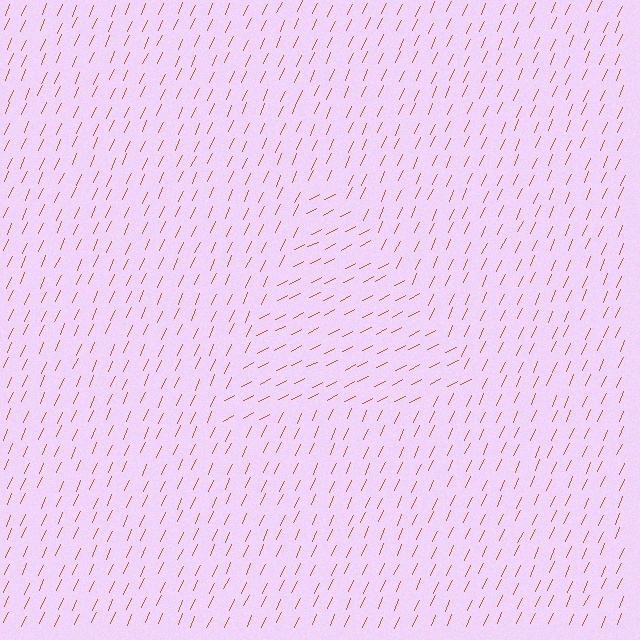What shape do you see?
I see a triangle.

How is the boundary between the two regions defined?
The boundary is defined purely by a change in line orientation (approximately 39 degrees difference). All lines are the same color and thickness.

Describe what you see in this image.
The image is filled with small brown line segments. A triangle region in the image has lines oriented differently from the surrounding lines, creating a visible texture boundary.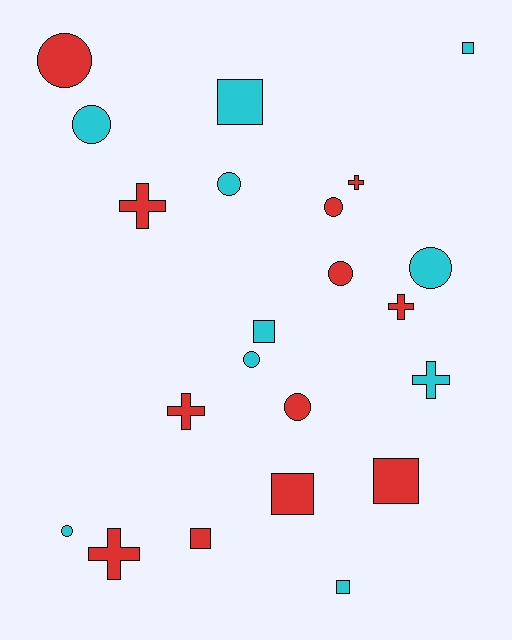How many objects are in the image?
There are 22 objects.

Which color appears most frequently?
Red, with 12 objects.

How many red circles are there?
There are 4 red circles.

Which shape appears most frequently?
Circle, with 9 objects.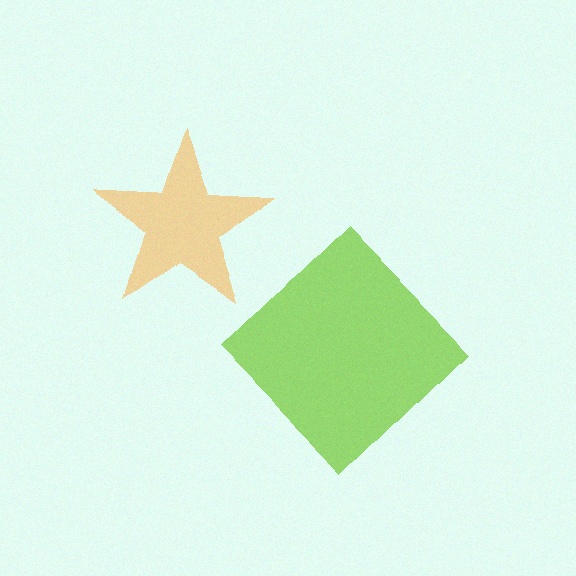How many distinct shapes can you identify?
There are 2 distinct shapes: a lime diamond, an orange star.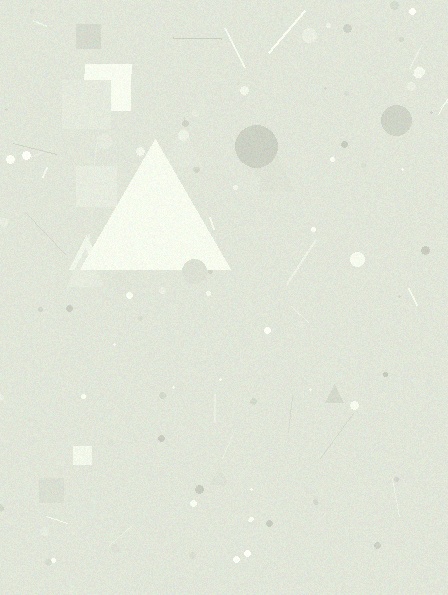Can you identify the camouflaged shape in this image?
The camouflaged shape is a triangle.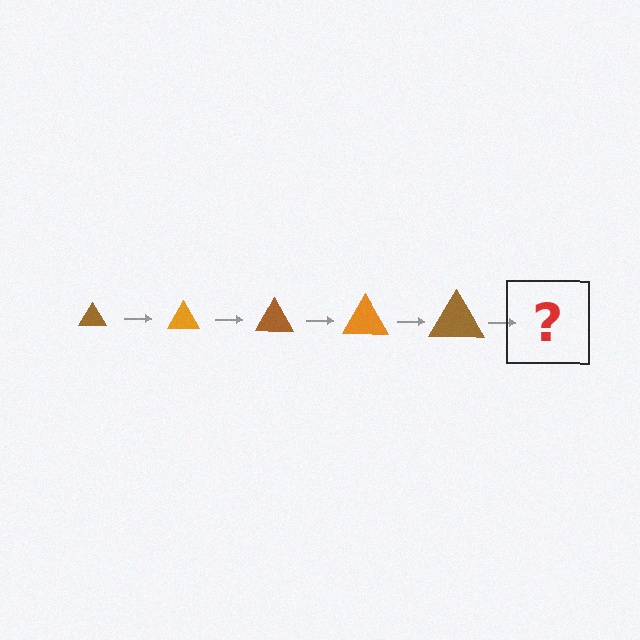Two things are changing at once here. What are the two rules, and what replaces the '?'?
The two rules are that the triangle grows larger each step and the color cycles through brown and orange. The '?' should be an orange triangle, larger than the previous one.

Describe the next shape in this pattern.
It should be an orange triangle, larger than the previous one.